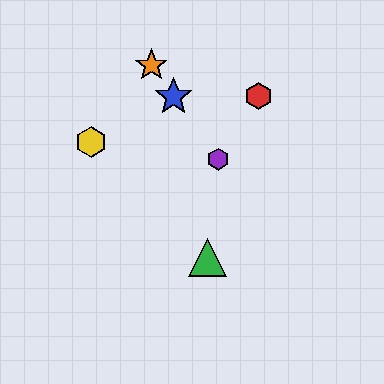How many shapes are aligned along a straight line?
3 shapes (the blue star, the purple hexagon, the orange star) are aligned along a straight line.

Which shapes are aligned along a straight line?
The blue star, the purple hexagon, the orange star are aligned along a straight line.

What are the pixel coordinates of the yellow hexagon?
The yellow hexagon is at (91, 142).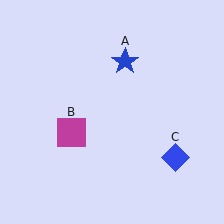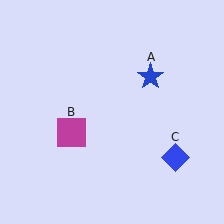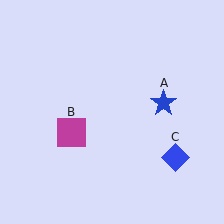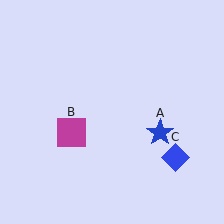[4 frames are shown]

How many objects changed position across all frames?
1 object changed position: blue star (object A).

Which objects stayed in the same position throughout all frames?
Magenta square (object B) and blue diamond (object C) remained stationary.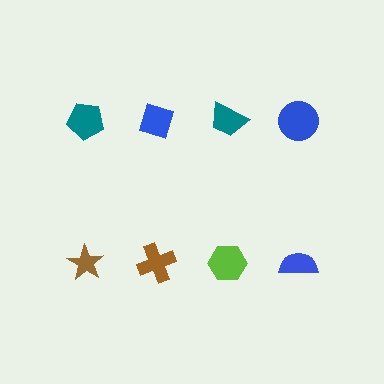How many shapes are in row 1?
4 shapes.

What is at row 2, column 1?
A brown star.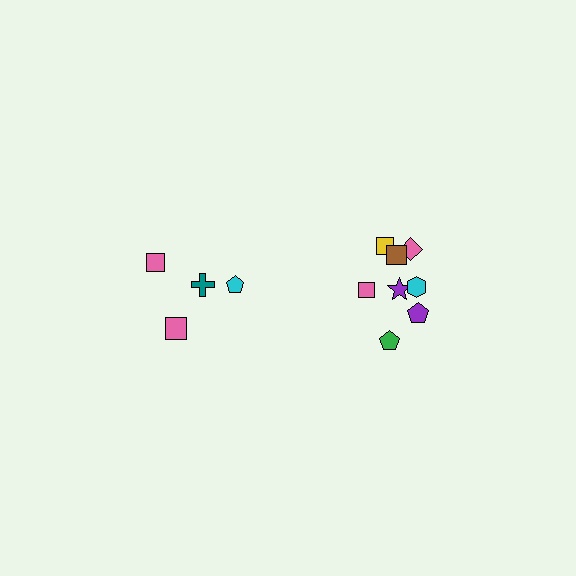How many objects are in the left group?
There are 4 objects.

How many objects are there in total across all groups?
There are 12 objects.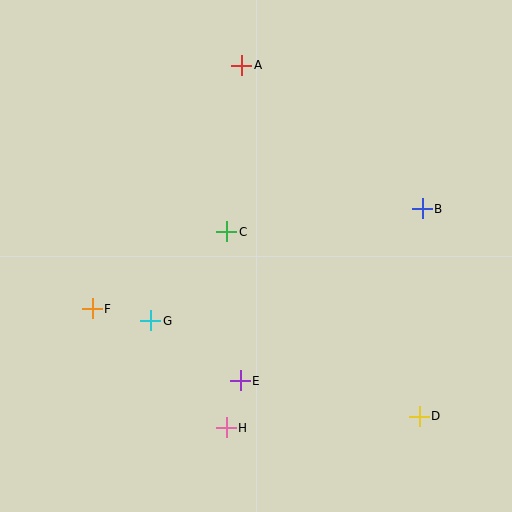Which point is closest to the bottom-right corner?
Point D is closest to the bottom-right corner.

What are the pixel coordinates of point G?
Point G is at (151, 321).